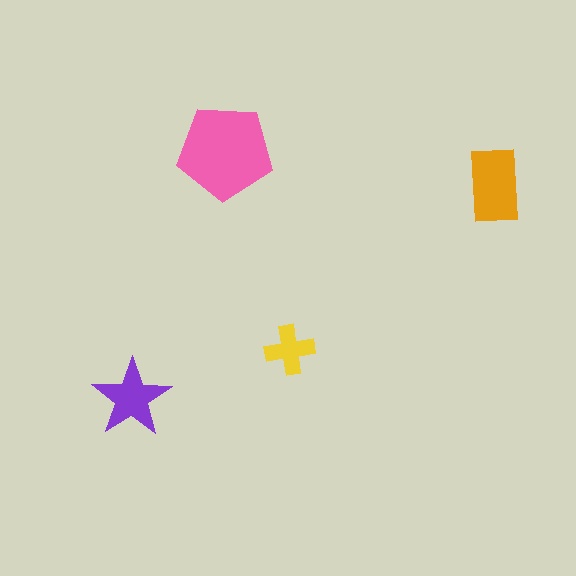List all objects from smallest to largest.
The yellow cross, the purple star, the orange rectangle, the pink pentagon.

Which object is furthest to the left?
The purple star is leftmost.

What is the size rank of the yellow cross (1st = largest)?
4th.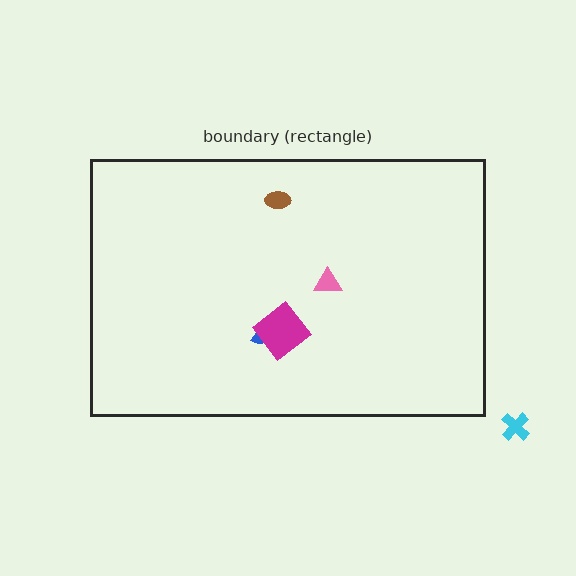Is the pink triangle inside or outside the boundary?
Inside.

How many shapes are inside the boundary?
4 inside, 1 outside.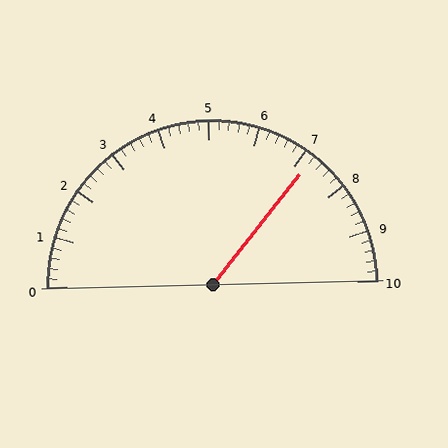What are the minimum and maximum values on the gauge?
The gauge ranges from 0 to 10.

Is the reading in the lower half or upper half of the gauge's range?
The reading is in the upper half of the range (0 to 10).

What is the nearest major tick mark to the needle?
The nearest major tick mark is 7.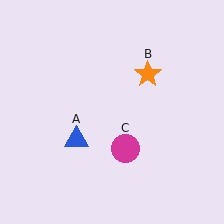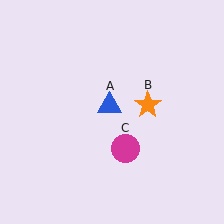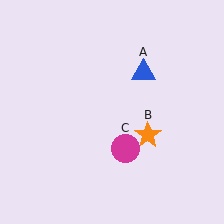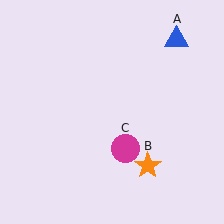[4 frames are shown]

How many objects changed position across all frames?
2 objects changed position: blue triangle (object A), orange star (object B).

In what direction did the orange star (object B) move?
The orange star (object B) moved down.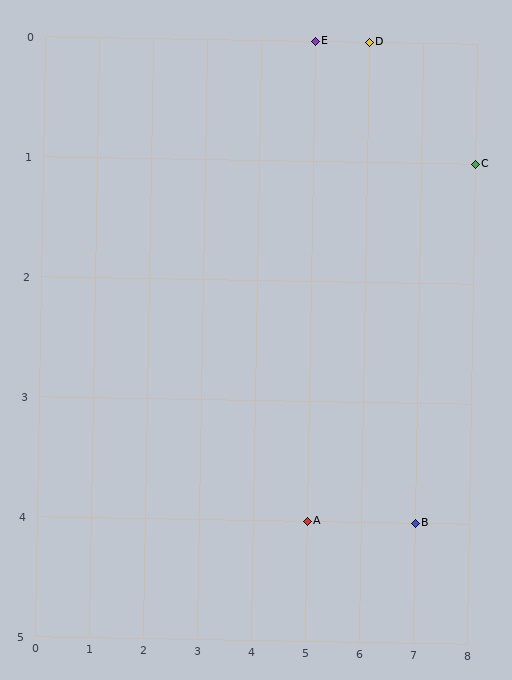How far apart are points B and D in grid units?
Points B and D are 1 column and 4 rows apart (about 4.1 grid units diagonally).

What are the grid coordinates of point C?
Point C is at grid coordinates (8, 1).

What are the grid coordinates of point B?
Point B is at grid coordinates (7, 4).